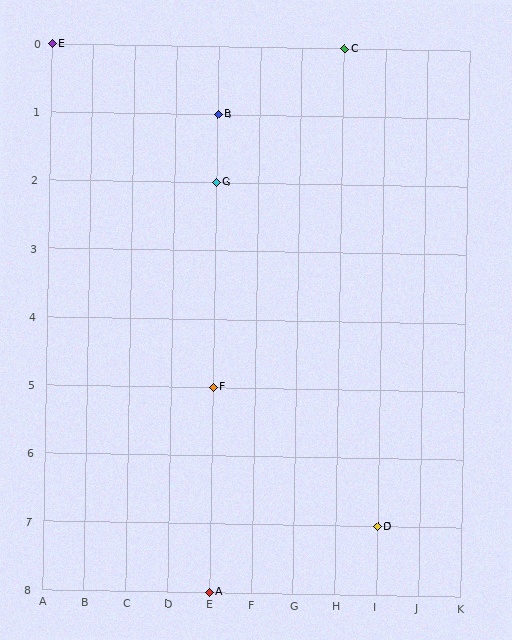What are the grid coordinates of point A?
Point A is at grid coordinates (E, 8).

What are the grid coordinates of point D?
Point D is at grid coordinates (I, 7).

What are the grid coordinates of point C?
Point C is at grid coordinates (H, 0).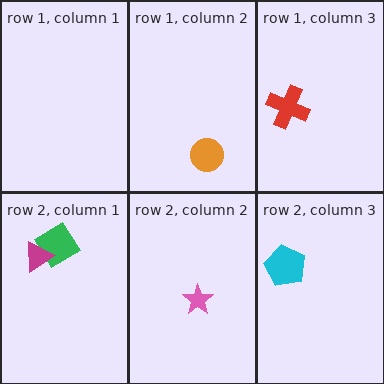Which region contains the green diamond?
The row 2, column 1 region.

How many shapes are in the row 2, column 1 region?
2.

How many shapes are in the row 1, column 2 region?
1.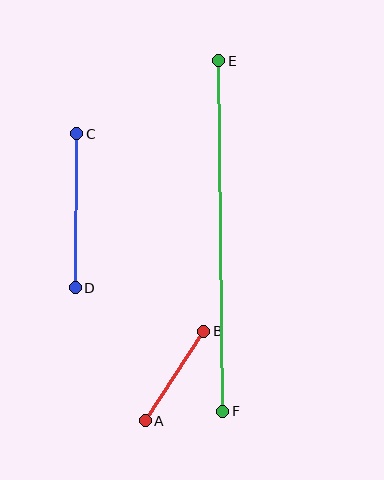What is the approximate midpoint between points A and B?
The midpoint is at approximately (174, 376) pixels.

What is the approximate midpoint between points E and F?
The midpoint is at approximately (221, 236) pixels.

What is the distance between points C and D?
The distance is approximately 154 pixels.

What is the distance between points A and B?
The distance is approximately 107 pixels.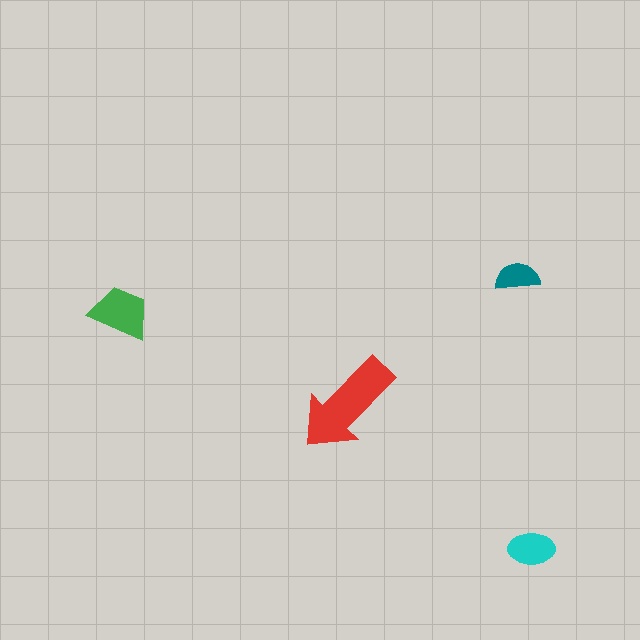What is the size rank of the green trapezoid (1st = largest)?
2nd.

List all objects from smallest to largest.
The teal semicircle, the cyan ellipse, the green trapezoid, the red arrow.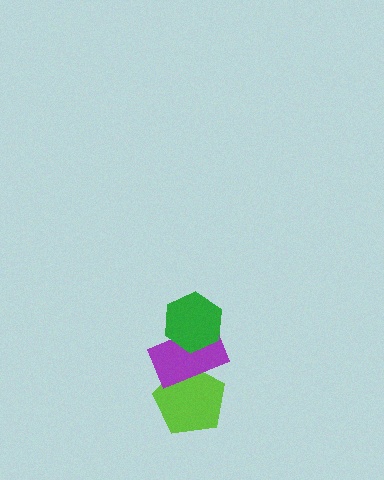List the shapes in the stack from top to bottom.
From top to bottom: the green hexagon, the purple rectangle, the lime pentagon.